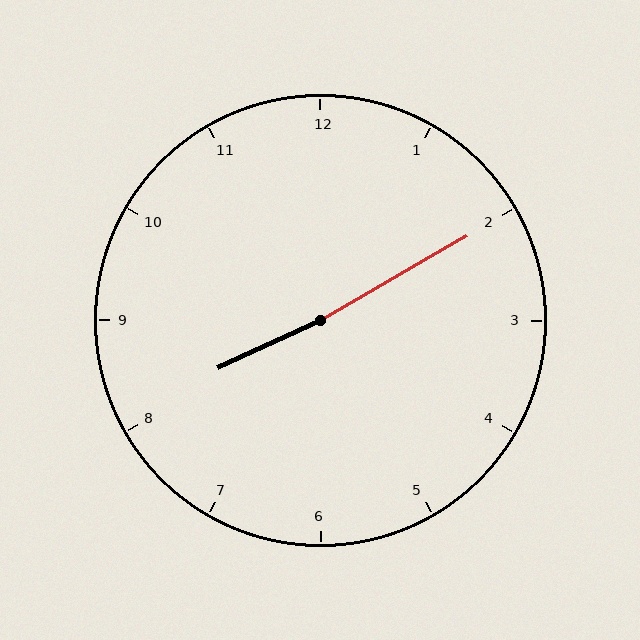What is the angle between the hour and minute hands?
Approximately 175 degrees.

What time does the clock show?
8:10.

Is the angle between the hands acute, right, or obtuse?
It is obtuse.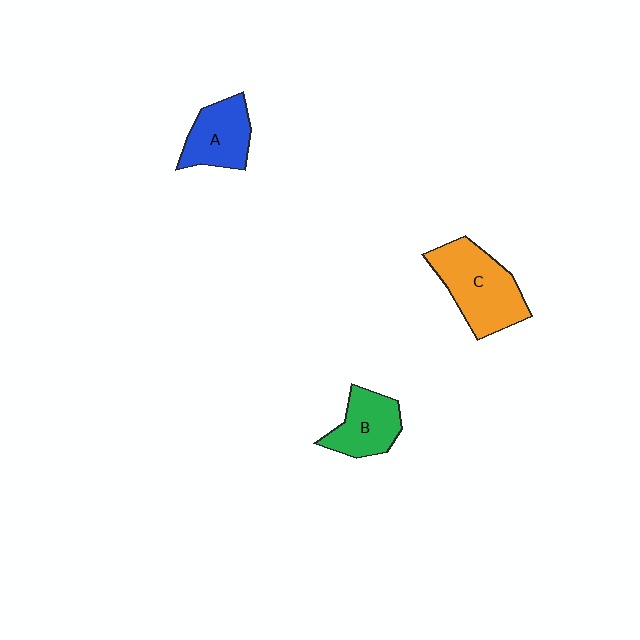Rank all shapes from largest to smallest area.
From largest to smallest: C (orange), A (blue), B (green).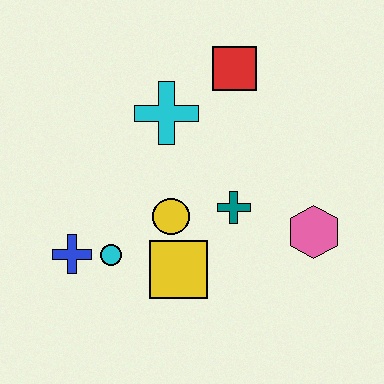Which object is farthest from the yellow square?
The red square is farthest from the yellow square.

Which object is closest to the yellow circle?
The yellow square is closest to the yellow circle.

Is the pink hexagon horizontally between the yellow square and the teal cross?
No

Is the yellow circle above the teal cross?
No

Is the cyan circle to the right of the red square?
No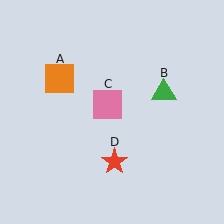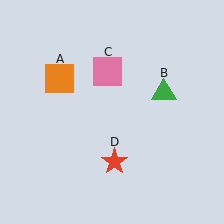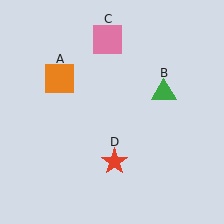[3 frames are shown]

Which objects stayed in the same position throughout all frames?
Orange square (object A) and green triangle (object B) and red star (object D) remained stationary.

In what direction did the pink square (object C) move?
The pink square (object C) moved up.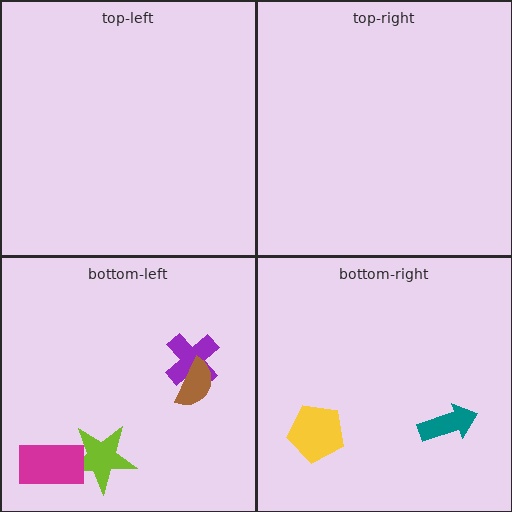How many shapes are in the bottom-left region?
4.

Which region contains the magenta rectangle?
The bottom-left region.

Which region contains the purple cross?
The bottom-left region.